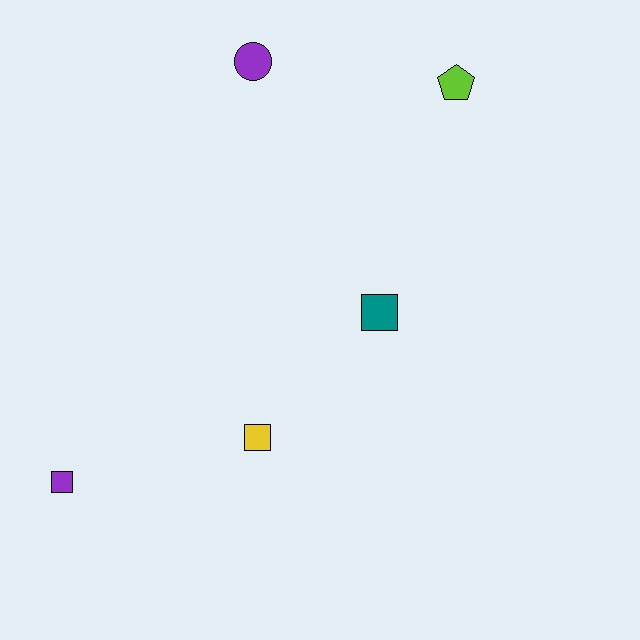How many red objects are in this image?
There are no red objects.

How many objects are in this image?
There are 5 objects.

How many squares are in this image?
There are 3 squares.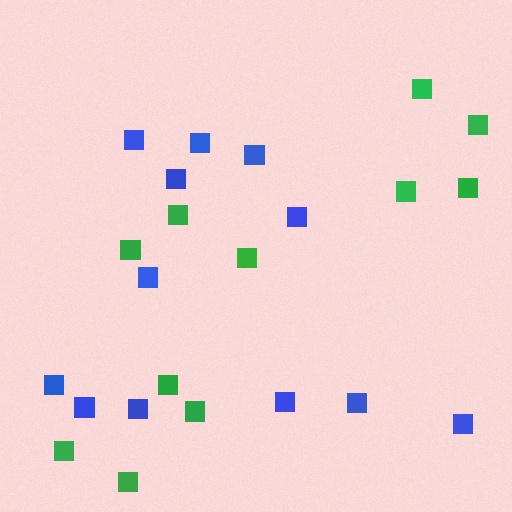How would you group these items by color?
There are 2 groups: one group of green squares (11) and one group of blue squares (12).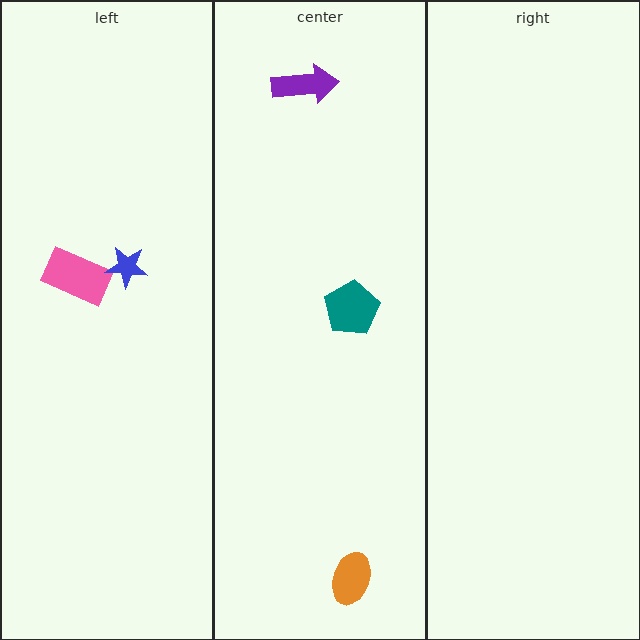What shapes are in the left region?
The pink rectangle, the blue star.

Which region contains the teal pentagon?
The center region.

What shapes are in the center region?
The orange ellipse, the purple arrow, the teal pentagon.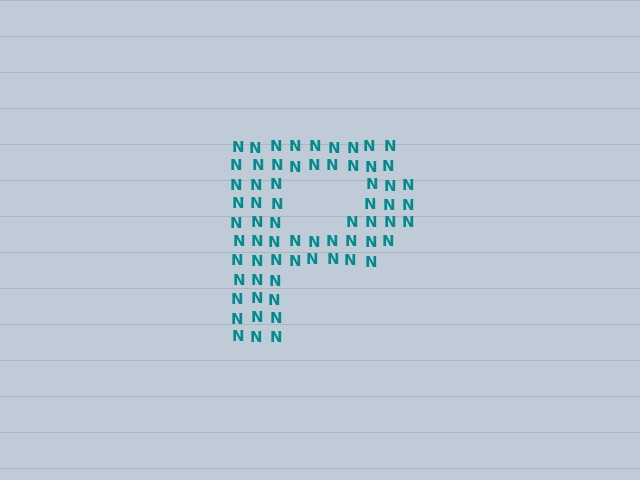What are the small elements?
The small elements are letter N's.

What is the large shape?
The large shape is the letter P.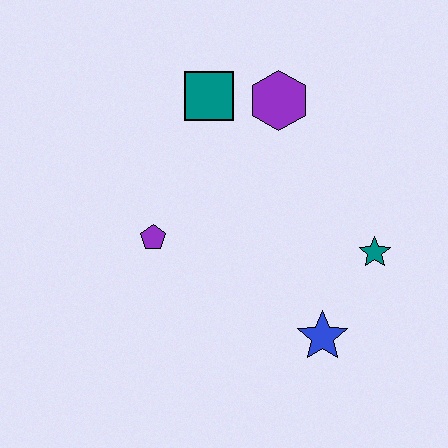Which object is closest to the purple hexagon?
The teal square is closest to the purple hexagon.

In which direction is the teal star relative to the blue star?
The teal star is above the blue star.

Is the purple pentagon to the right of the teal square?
No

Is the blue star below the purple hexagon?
Yes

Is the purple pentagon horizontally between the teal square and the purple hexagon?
No